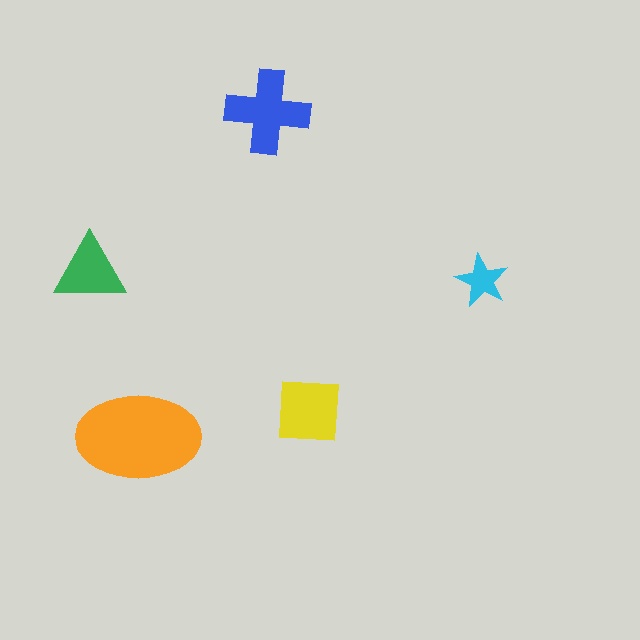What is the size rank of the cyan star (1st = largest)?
5th.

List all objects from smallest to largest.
The cyan star, the green triangle, the yellow square, the blue cross, the orange ellipse.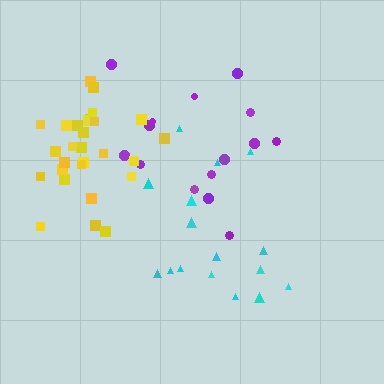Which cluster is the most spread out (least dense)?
Cyan.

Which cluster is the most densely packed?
Yellow.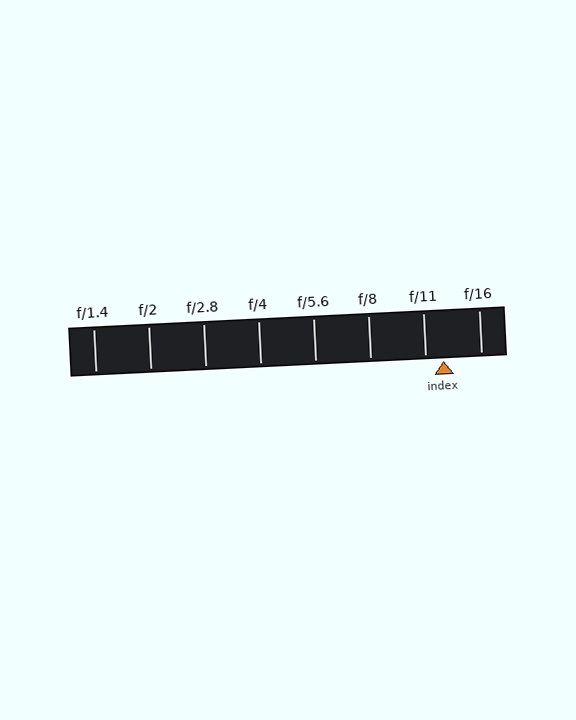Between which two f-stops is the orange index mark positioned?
The index mark is between f/11 and f/16.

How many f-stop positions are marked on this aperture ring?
There are 8 f-stop positions marked.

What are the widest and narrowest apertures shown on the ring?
The widest aperture shown is f/1.4 and the narrowest is f/16.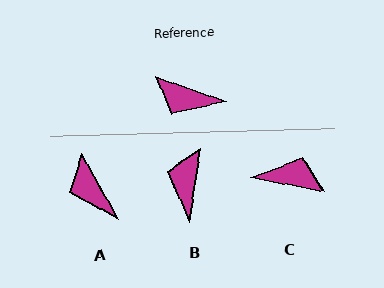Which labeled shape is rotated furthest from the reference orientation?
C, about 171 degrees away.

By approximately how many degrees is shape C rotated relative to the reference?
Approximately 171 degrees clockwise.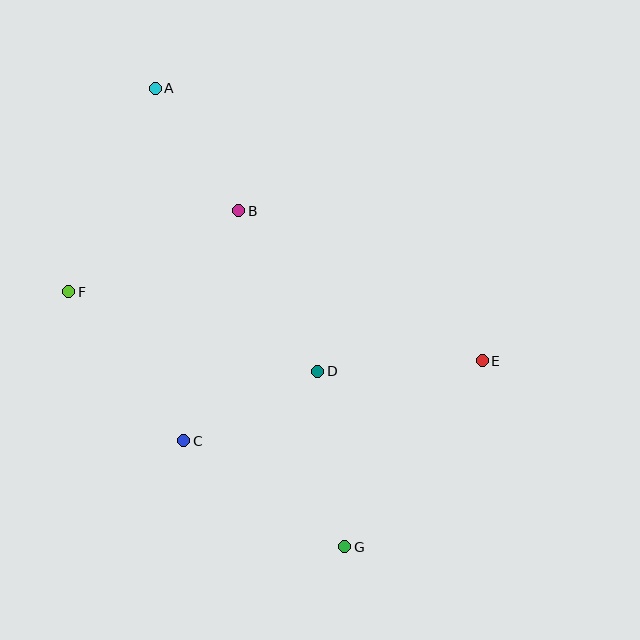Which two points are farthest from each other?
Points A and G are farthest from each other.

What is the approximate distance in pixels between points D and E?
The distance between D and E is approximately 165 pixels.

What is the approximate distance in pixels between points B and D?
The distance between B and D is approximately 179 pixels.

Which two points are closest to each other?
Points A and B are closest to each other.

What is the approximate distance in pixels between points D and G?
The distance between D and G is approximately 177 pixels.